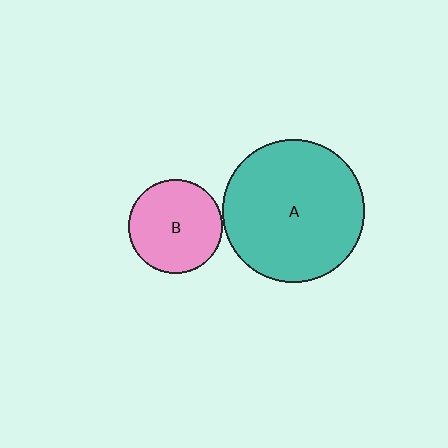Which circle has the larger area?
Circle A (teal).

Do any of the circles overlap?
No, none of the circles overlap.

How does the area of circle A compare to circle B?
Approximately 2.3 times.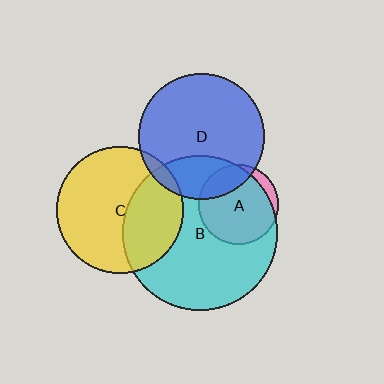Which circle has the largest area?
Circle B (cyan).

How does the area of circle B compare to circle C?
Approximately 1.5 times.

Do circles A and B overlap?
Yes.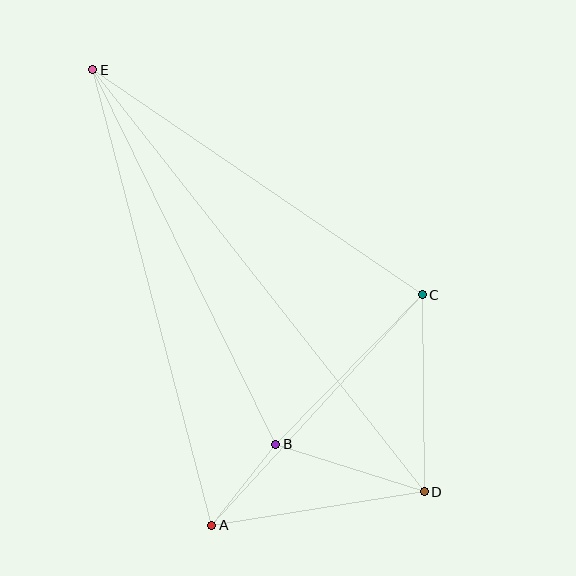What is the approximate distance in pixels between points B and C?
The distance between B and C is approximately 209 pixels.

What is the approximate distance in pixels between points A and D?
The distance between A and D is approximately 215 pixels.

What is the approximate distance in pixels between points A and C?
The distance between A and C is approximately 312 pixels.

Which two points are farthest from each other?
Points D and E are farthest from each other.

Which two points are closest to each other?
Points A and B are closest to each other.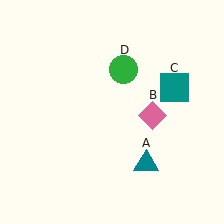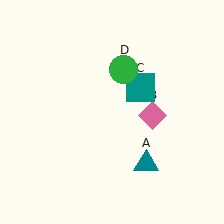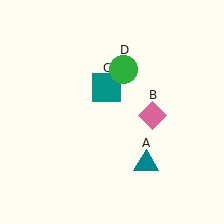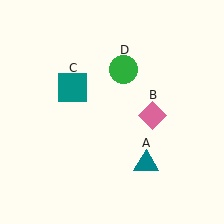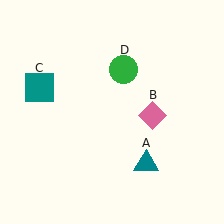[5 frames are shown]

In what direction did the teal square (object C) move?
The teal square (object C) moved left.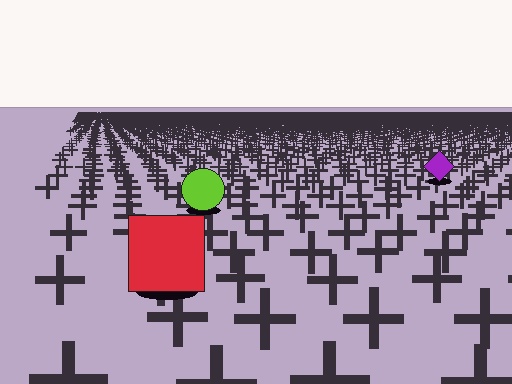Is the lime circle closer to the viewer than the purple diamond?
Yes. The lime circle is closer — you can tell from the texture gradient: the ground texture is coarser near it.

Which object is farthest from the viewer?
The purple diamond is farthest from the viewer. It appears smaller and the ground texture around it is denser.